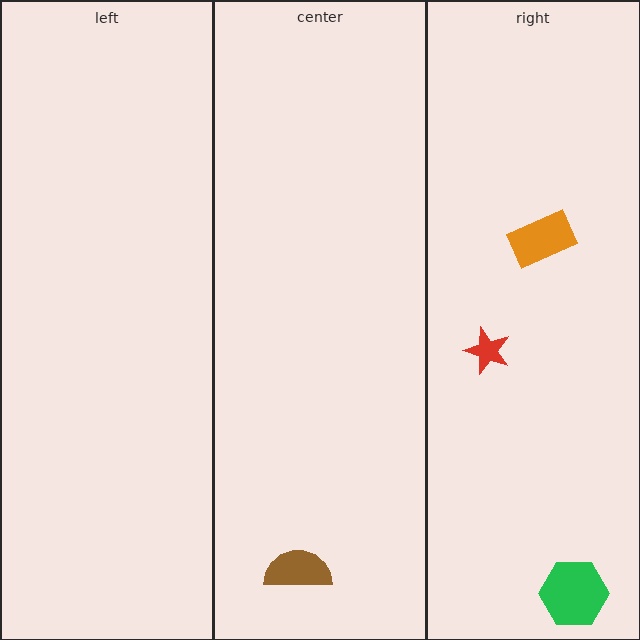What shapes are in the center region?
The brown semicircle.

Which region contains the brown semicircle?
The center region.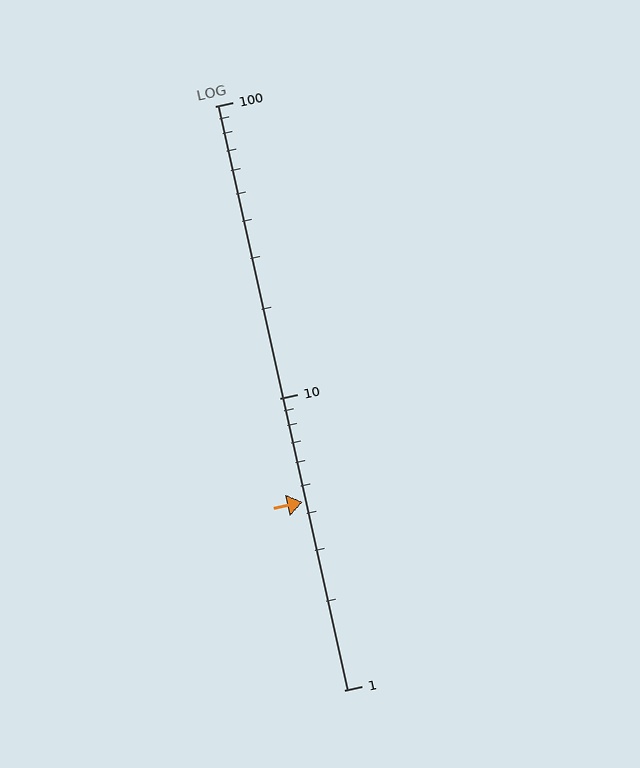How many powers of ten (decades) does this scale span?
The scale spans 2 decades, from 1 to 100.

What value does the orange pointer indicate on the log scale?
The pointer indicates approximately 4.4.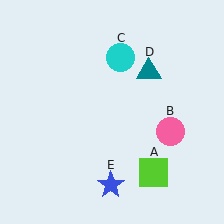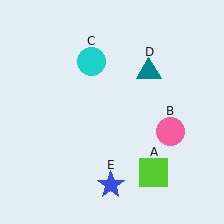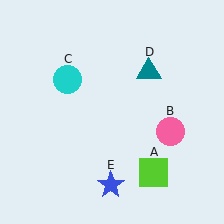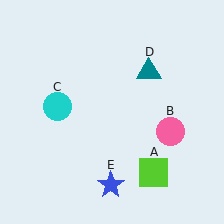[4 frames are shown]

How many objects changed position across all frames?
1 object changed position: cyan circle (object C).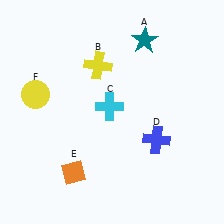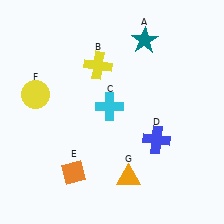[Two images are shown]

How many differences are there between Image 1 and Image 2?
There is 1 difference between the two images.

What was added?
An orange triangle (G) was added in Image 2.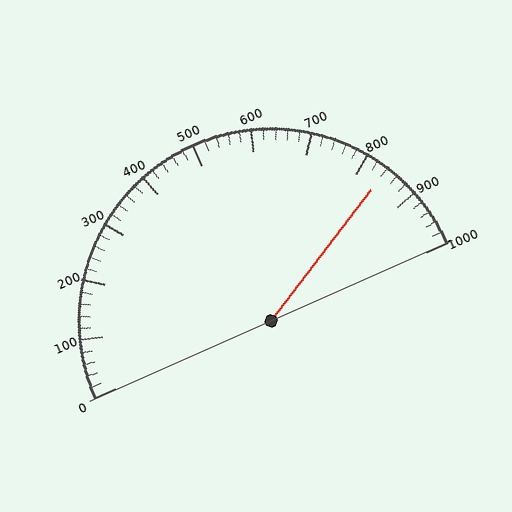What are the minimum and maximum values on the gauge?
The gauge ranges from 0 to 1000.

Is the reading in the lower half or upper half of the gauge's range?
The reading is in the upper half of the range (0 to 1000).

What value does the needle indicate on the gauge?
The needle indicates approximately 840.